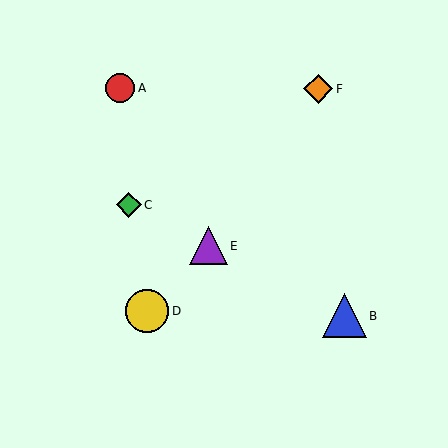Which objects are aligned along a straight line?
Objects B, C, E are aligned along a straight line.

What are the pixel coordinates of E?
Object E is at (208, 246).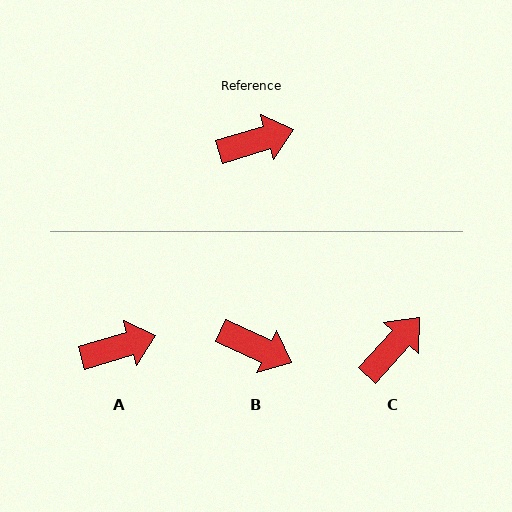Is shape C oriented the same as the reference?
No, it is off by about 31 degrees.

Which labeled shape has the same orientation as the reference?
A.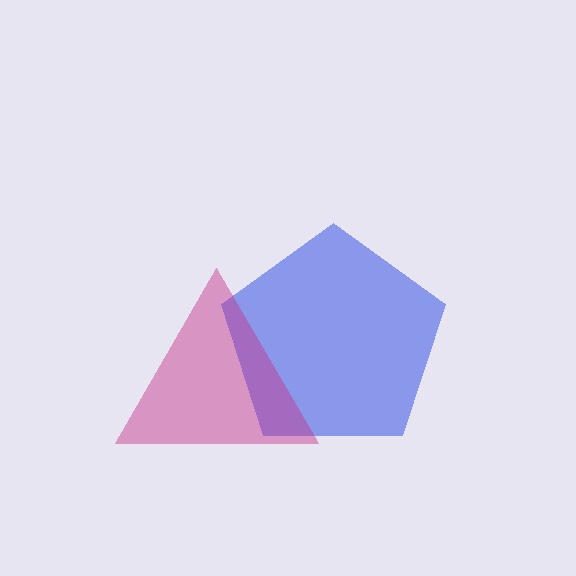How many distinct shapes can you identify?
There are 2 distinct shapes: a blue pentagon, a magenta triangle.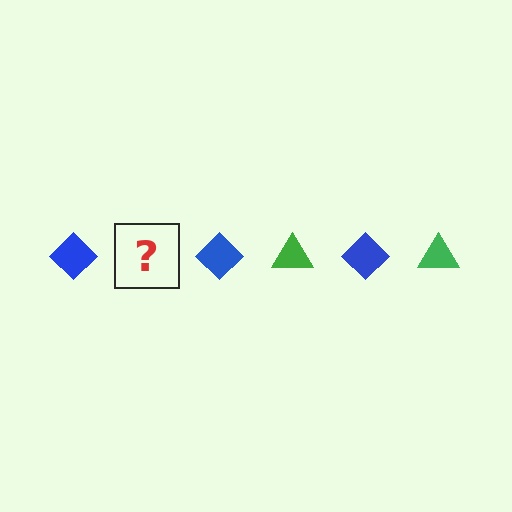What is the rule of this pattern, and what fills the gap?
The rule is that the pattern alternates between blue diamond and green triangle. The gap should be filled with a green triangle.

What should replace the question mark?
The question mark should be replaced with a green triangle.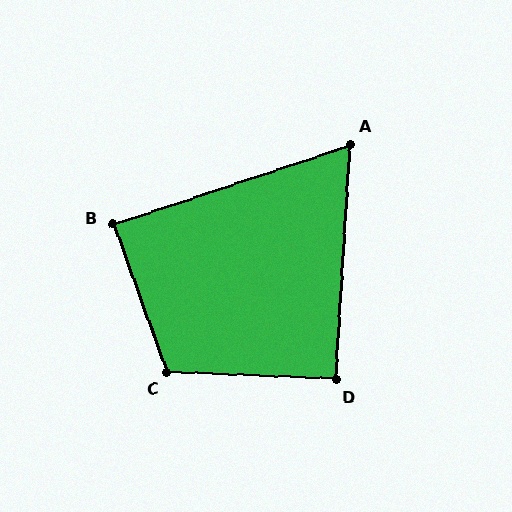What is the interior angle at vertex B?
Approximately 89 degrees (approximately right).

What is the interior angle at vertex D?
Approximately 91 degrees (approximately right).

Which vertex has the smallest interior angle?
A, at approximately 68 degrees.